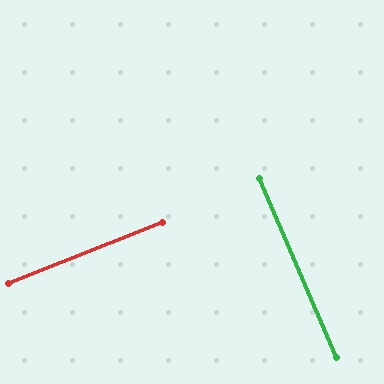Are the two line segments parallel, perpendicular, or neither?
Perpendicular — they meet at approximately 89°.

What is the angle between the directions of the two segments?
Approximately 89 degrees.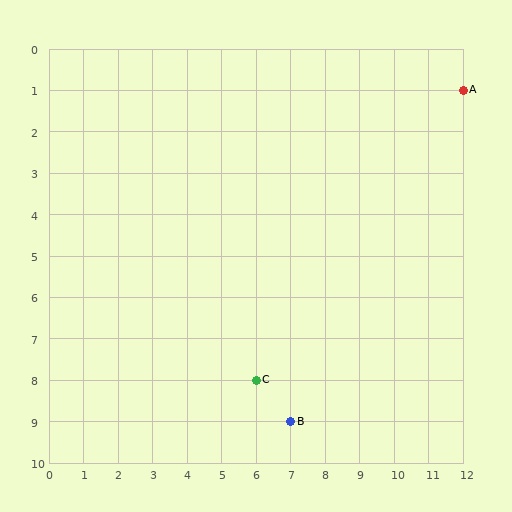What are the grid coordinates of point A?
Point A is at grid coordinates (12, 1).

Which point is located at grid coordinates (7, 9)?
Point B is at (7, 9).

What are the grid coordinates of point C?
Point C is at grid coordinates (6, 8).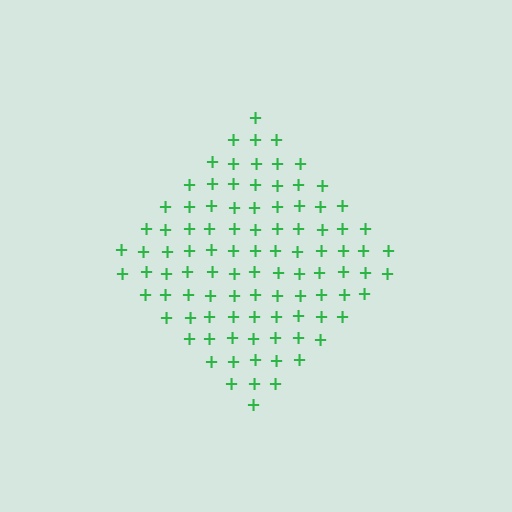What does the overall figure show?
The overall figure shows a diamond.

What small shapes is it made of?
It is made of small plus signs.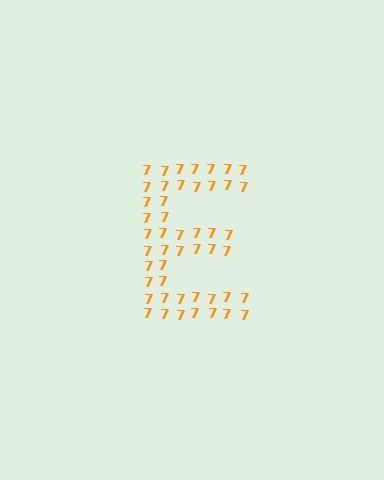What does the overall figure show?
The overall figure shows the letter E.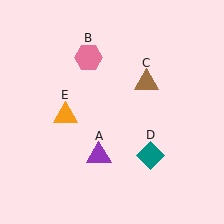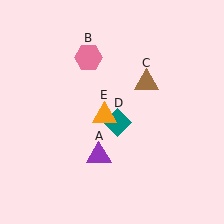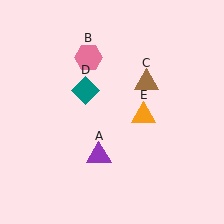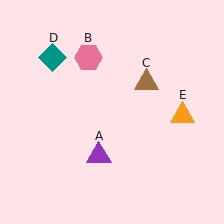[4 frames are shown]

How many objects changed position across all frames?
2 objects changed position: teal diamond (object D), orange triangle (object E).